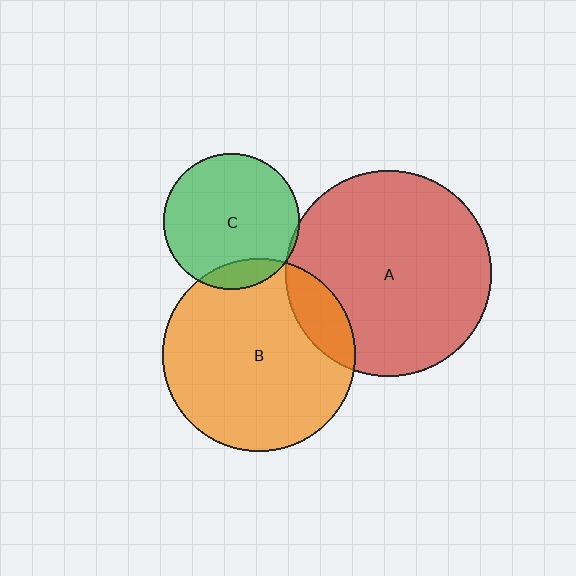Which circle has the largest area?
Circle A (red).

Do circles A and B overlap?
Yes.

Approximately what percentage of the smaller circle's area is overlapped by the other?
Approximately 15%.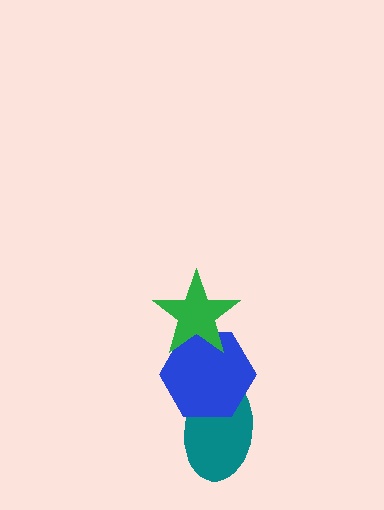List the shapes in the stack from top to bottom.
From top to bottom: the green star, the blue hexagon, the teal ellipse.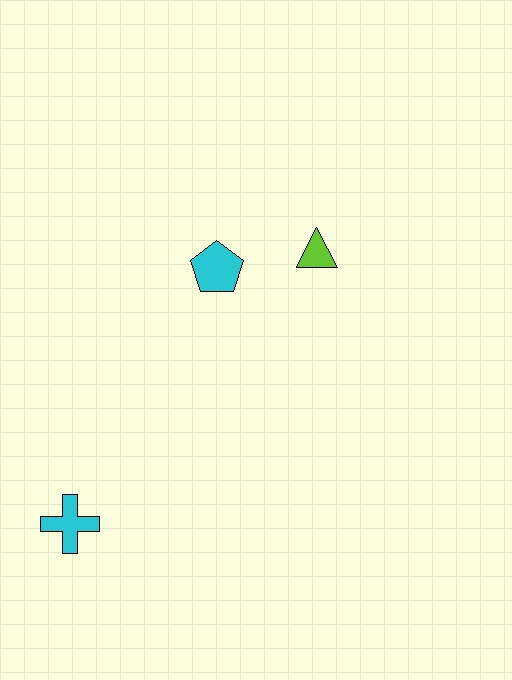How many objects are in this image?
There are 3 objects.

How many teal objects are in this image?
There are no teal objects.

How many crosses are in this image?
There is 1 cross.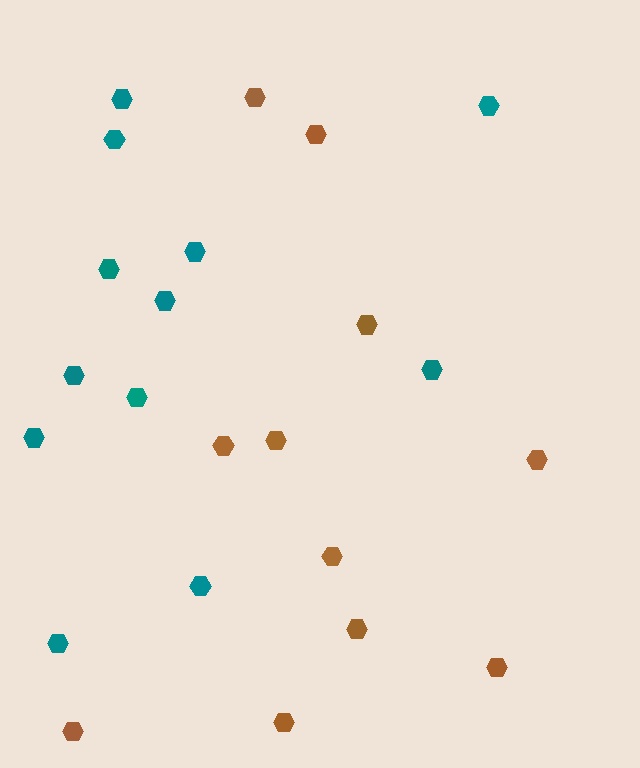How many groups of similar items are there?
There are 2 groups: one group of brown hexagons (11) and one group of teal hexagons (12).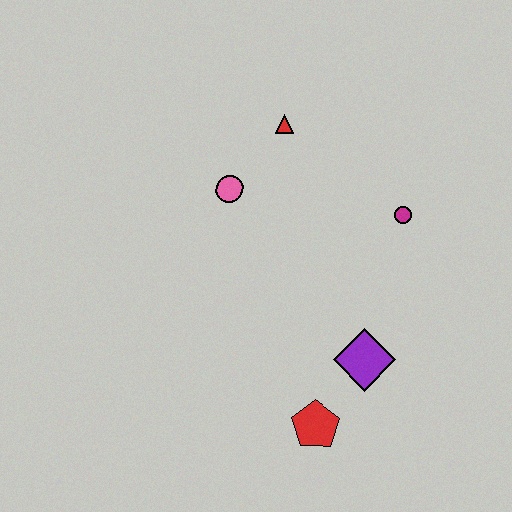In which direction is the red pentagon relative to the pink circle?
The red pentagon is below the pink circle.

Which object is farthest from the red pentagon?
The red triangle is farthest from the red pentagon.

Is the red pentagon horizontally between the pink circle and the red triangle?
No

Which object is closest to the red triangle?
The pink circle is closest to the red triangle.